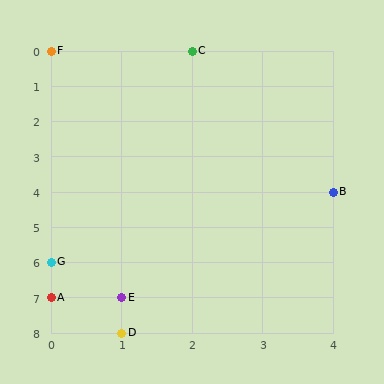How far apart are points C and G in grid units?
Points C and G are 2 columns and 6 rows apart (about 6.3 grid units diagonally).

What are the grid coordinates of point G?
Point G is at grid coordinates (0, 6).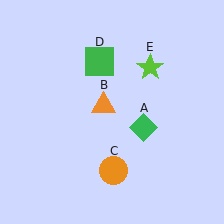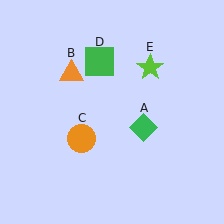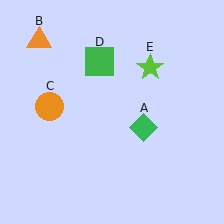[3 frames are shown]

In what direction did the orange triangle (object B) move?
The orange triangle (object B) moved up and to the left.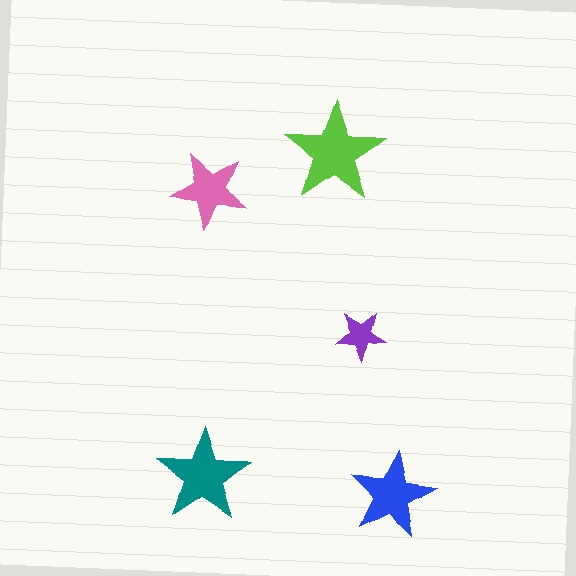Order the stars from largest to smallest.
the lime one, the teal one, the blue one, the pink one, the purple one.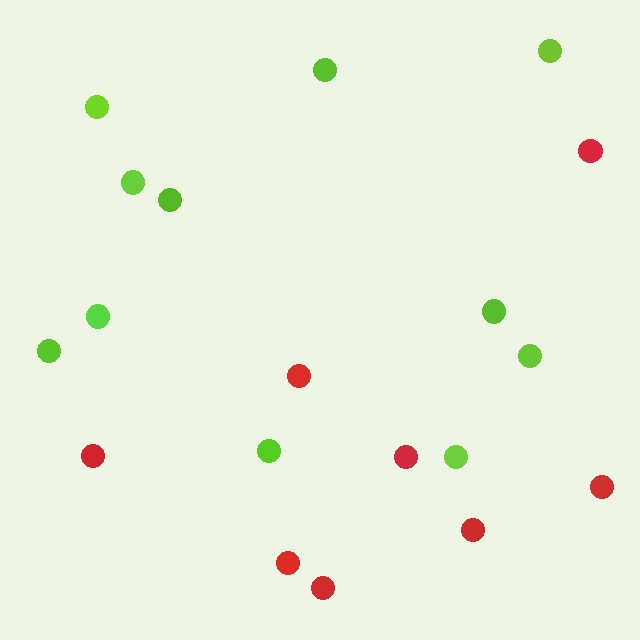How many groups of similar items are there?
There are 2 groups: one group of red circles (8) and one group of lime circles (11).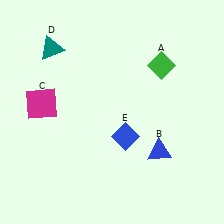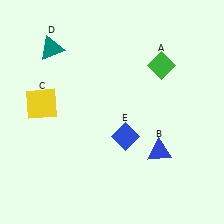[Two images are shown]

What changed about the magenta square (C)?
In Image 1, C is magenta. In Image 2, it changed to yellow.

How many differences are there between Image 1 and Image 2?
There is 1 difference between the two images.